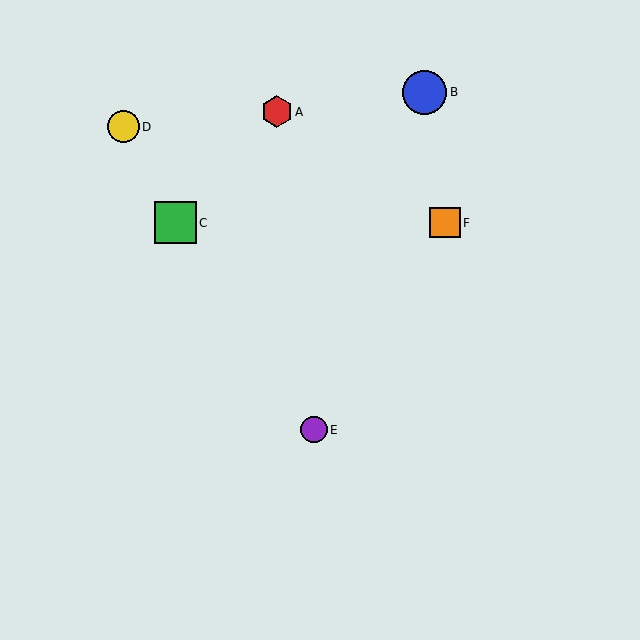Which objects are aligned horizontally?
Objects C, F are aligned horizontally.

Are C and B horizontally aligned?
No, C is at y≈223 and B is at y≈92.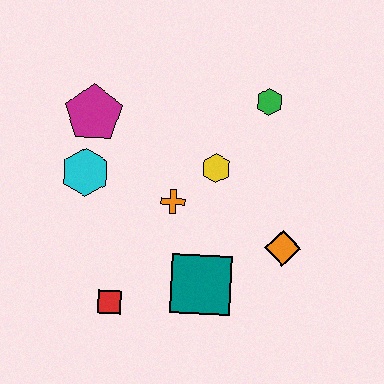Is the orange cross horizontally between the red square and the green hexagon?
Yes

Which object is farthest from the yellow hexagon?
The red square is farthest from the yellow hexagon.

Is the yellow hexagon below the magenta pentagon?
Yes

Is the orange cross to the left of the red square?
No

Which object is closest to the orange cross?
The yellow hexagon is closest to the orange cross.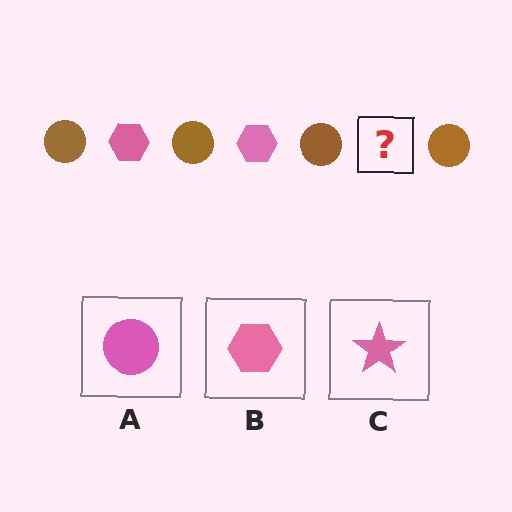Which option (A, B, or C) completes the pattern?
B.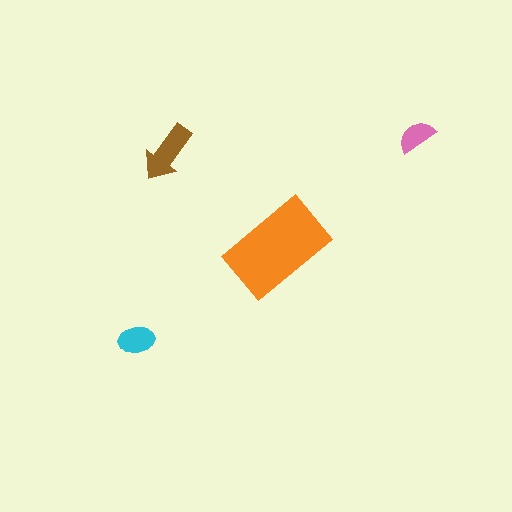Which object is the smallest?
The pink semicircle.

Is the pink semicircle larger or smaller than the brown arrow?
Smaller.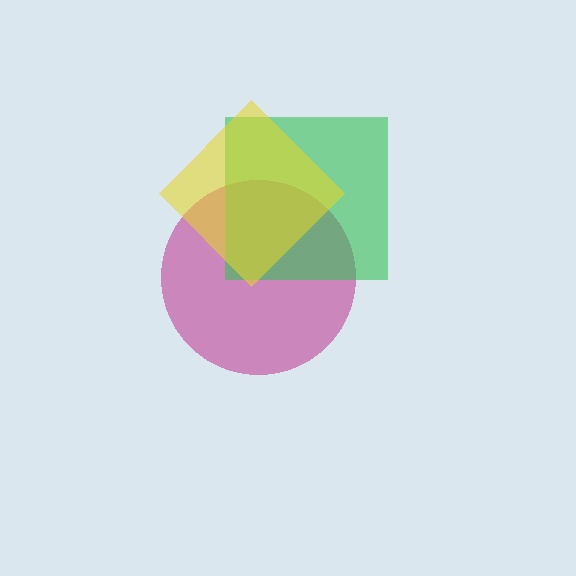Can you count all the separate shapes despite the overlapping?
Yes, there are 3 separate shapes.